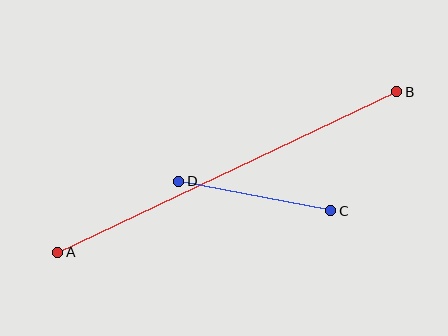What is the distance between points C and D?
The distance is approximately 155 pixels.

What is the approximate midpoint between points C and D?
The midpoint is at approximately (255, 196) pixels.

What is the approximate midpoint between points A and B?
The midpoint is at approximately (227, 172) pixels.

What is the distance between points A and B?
The distance is approximately 375 pixels.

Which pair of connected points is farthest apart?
Points A and B are farthest apart.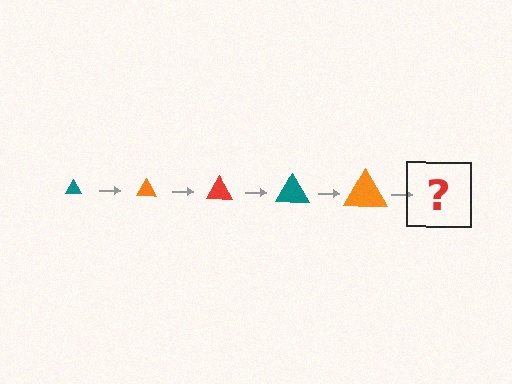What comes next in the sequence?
The next element should be a red triangle, larger than the previous one.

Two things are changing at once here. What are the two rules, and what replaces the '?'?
The two rules are that the triangle grows larger each step and the color cycles through teal, orange, and red. The '?' should be a red triangle, larger than the previous one.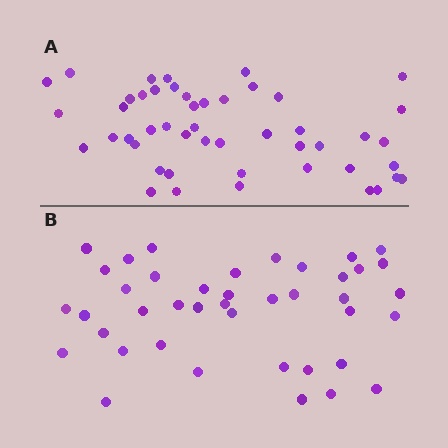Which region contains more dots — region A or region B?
Region A (the top region) has more dots.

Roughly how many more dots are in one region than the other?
Region A has roughly 8 or so more dots than region B.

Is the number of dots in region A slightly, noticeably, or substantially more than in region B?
Region A has only slightly more — the two regions are fairly close. The ratio is roughly 1.2 to 1.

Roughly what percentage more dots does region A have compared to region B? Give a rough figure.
About 15% more.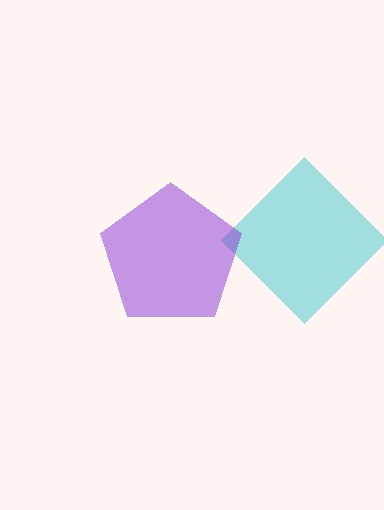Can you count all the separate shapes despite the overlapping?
Yes, there are 2 separate shapes.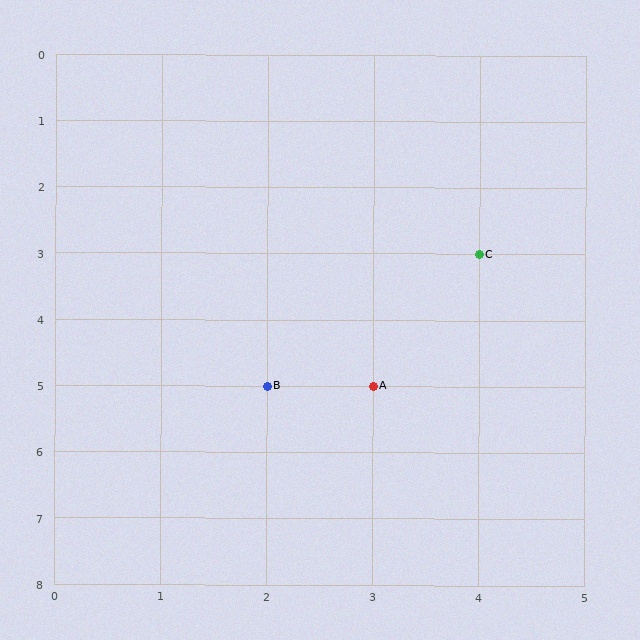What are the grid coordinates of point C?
Point C is at grid coordinates (4, 3).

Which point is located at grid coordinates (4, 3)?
Point C is at (4, 3).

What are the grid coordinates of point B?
Point B is at grid coordinates (2, 5).